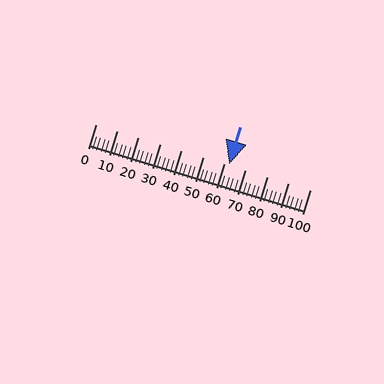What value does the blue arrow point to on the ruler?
The blue arrow points to approximately 62.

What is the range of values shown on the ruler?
The ruler shows values from 0 to 100.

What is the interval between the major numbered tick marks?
The major tick marks are spaced 10 units apart.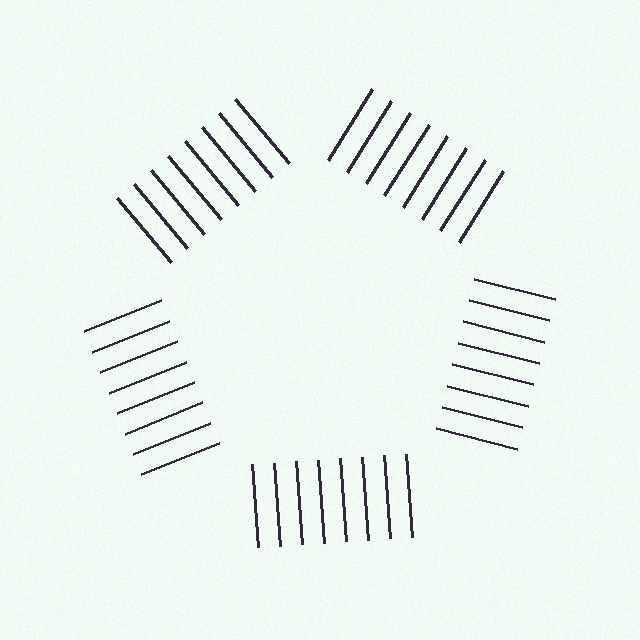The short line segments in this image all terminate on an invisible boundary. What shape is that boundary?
An illusory pentagon — the line segments terminate on its edges but no continuous stroke is drawn.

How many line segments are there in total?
40 — 8 along each of the 5 edges.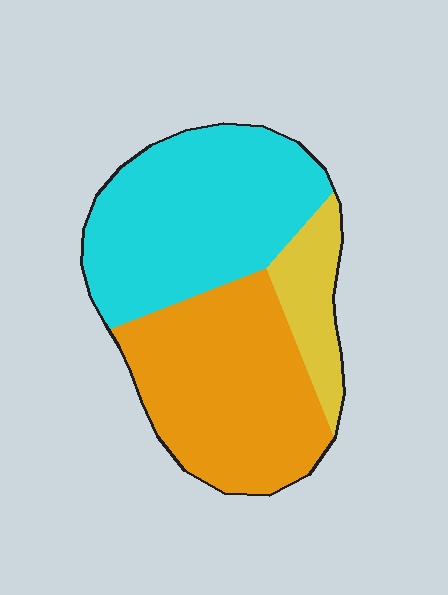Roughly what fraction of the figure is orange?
Orange covers roughly 40% of the figure.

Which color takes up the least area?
Yellow, at roughly 15%.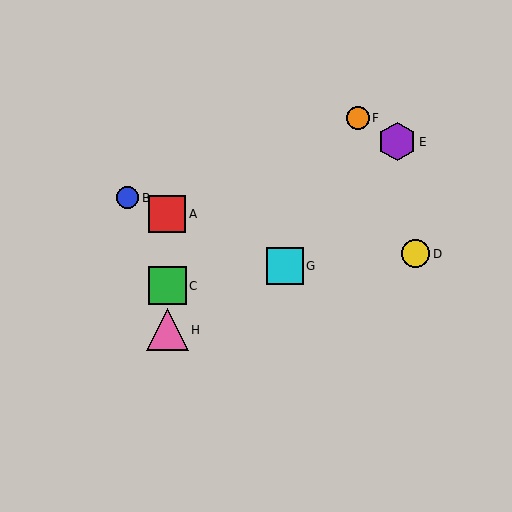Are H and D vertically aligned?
No, H is at x≈167 and D is at x≈416.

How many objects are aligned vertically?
3 objects (A, C, H) are aligned vertically.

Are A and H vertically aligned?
Yes, both are at x≈167.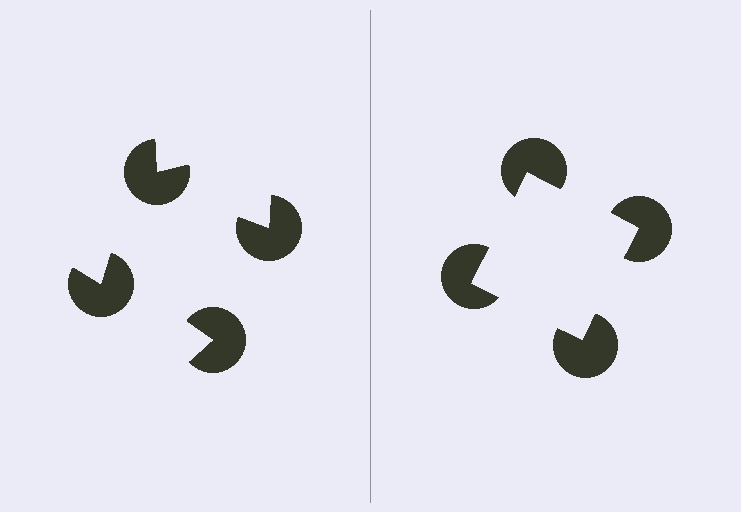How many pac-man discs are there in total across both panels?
8 — 4 on each side.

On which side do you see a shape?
An illusory square appears on the right side. On the left side the wedge cuts are rotated, so no coherent shape forms.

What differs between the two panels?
The pac-man discs are positioned identically on both sides; only the wedge orientations differ. On the right they align to a square; on the left they are misaligned.